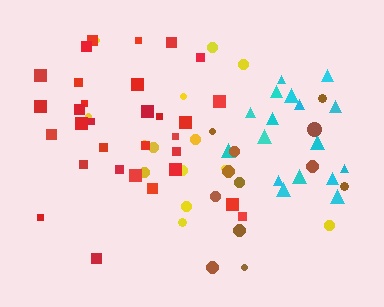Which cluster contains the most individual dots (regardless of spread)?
Red (31).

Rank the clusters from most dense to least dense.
cyan, red, yellow, brown.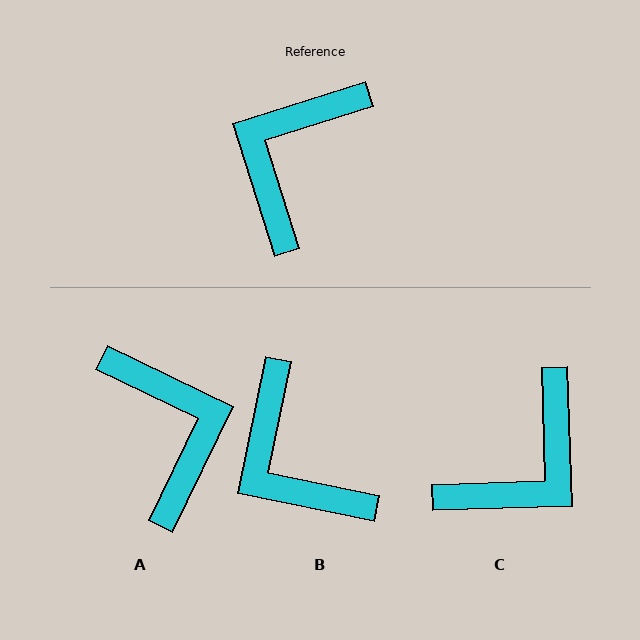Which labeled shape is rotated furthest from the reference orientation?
C, about 164 degrees away.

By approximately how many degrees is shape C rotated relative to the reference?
Approximately 164 degrees counter-clockwise.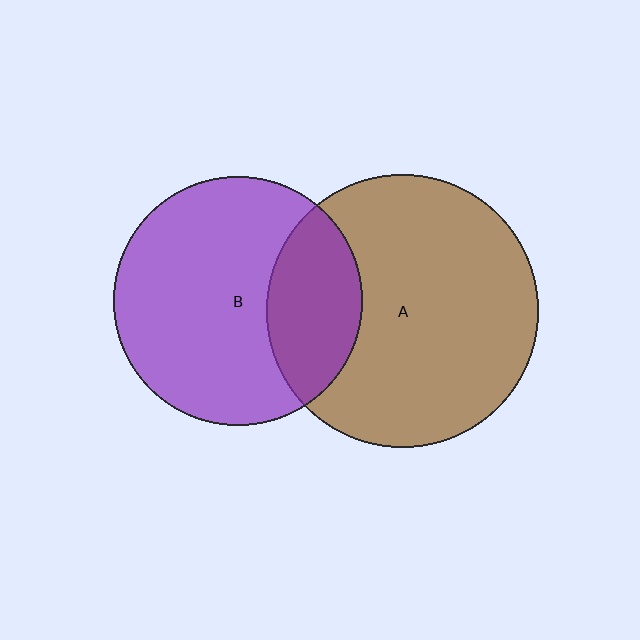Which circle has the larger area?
Circle A (brown).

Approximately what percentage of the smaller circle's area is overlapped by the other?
Approximately 25%.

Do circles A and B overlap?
Yes.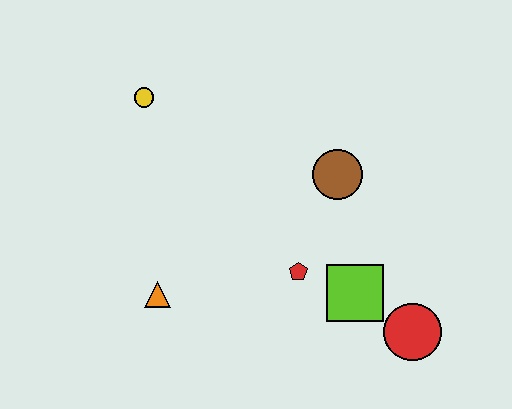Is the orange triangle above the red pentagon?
No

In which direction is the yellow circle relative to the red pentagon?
The yellow circle is above the red pentagon.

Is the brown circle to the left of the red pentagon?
No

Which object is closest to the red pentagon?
The lime square is closest to the red pentagon.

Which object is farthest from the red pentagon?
The yellow circle is farthest from the red pentagon.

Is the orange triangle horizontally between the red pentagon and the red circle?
No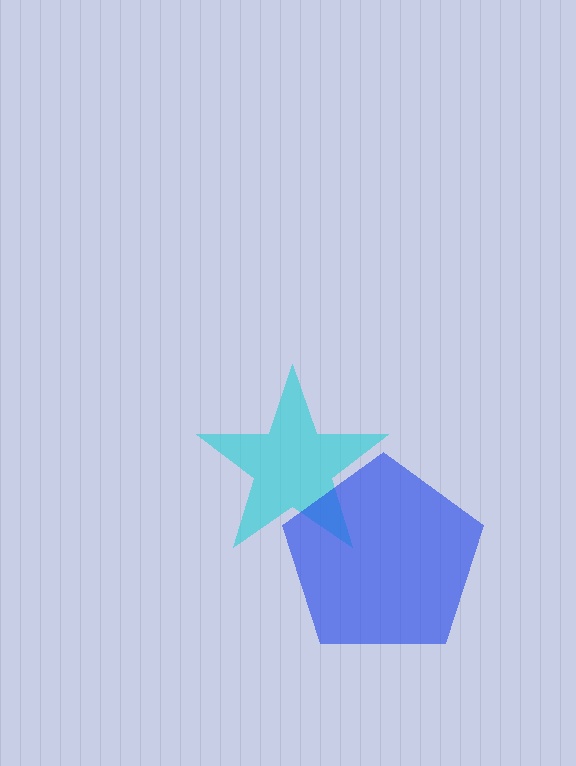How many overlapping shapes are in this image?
There are 2 overlapping shapes in the image.